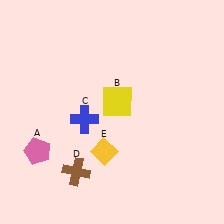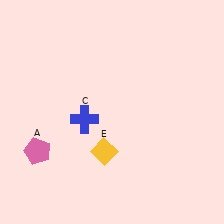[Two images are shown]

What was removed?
The brown cross (D), the yellow square (B) were removed in Image 2.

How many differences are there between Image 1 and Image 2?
There are 2 differences between the two images.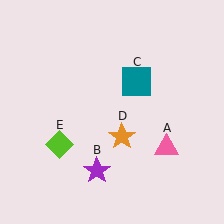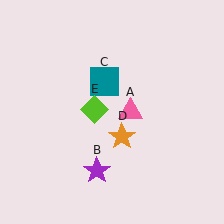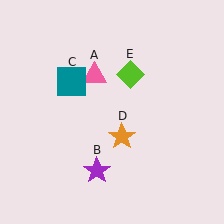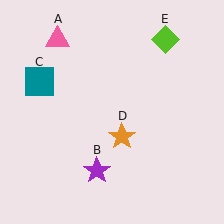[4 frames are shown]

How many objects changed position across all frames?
3 objects changed position: pink triangle (object A), teal square (object C), lime diamond (object E).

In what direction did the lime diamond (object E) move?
The lime diamond (object E) moved up and to the right.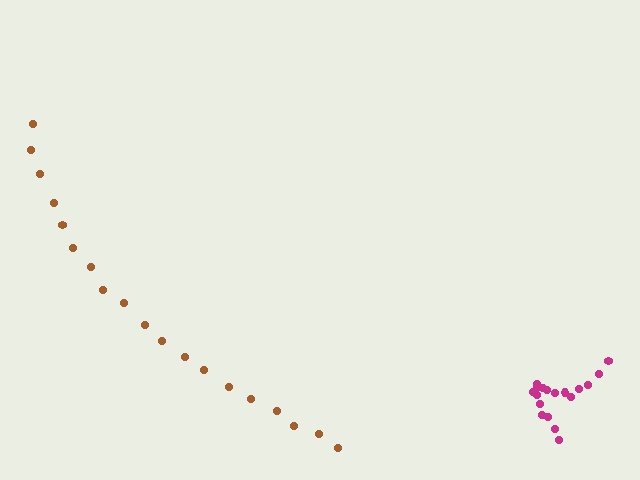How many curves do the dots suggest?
There are 2 distinct paths.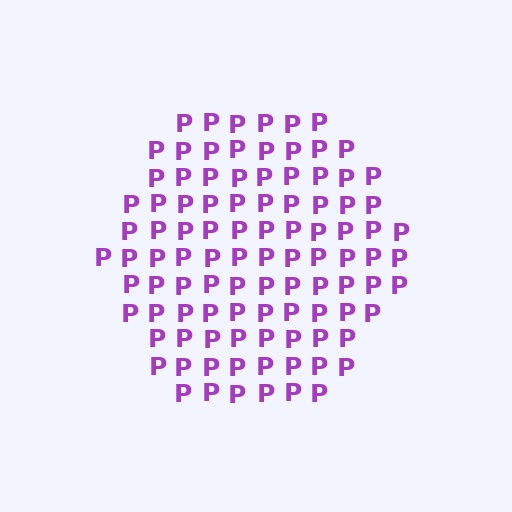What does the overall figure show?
The overall figure shows a hexagon.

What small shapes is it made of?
It is made of small letter P's.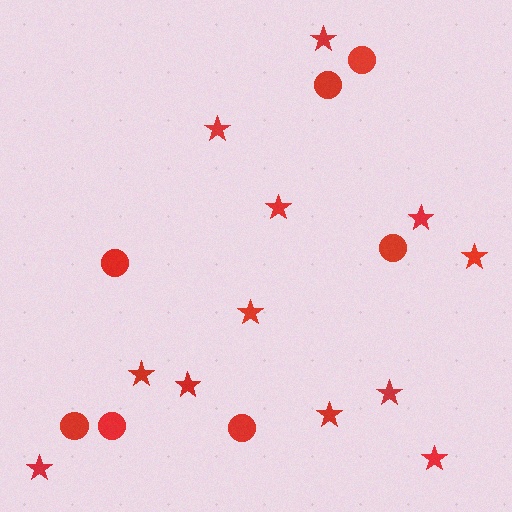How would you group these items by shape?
There are 2 groups: one group of circles (7) and one group of stars (12).